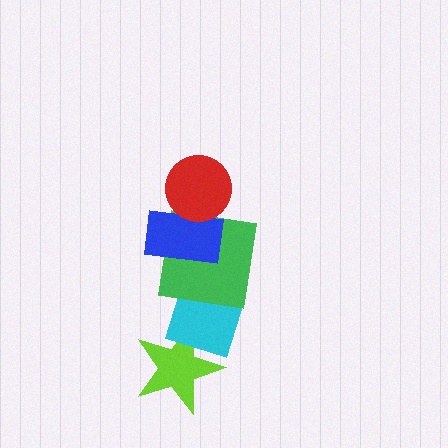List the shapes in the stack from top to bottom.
From top to bottom: the red circle, the blue rectangle, the green square, the cyan diamond, the lime star.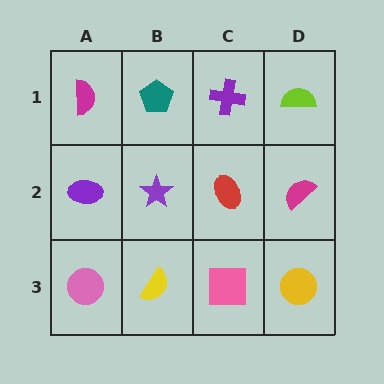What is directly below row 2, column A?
A pink circle.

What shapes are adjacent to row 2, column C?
A purple cross (row 1, column C), a pink square (row 3, column C), a purple star (row 2, column B), a magenta semicircle (row 2, column D).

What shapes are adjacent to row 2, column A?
A magenta semicircle (row 1, column A), a pink circle (row 3, column A), a purple star (row 2, column B).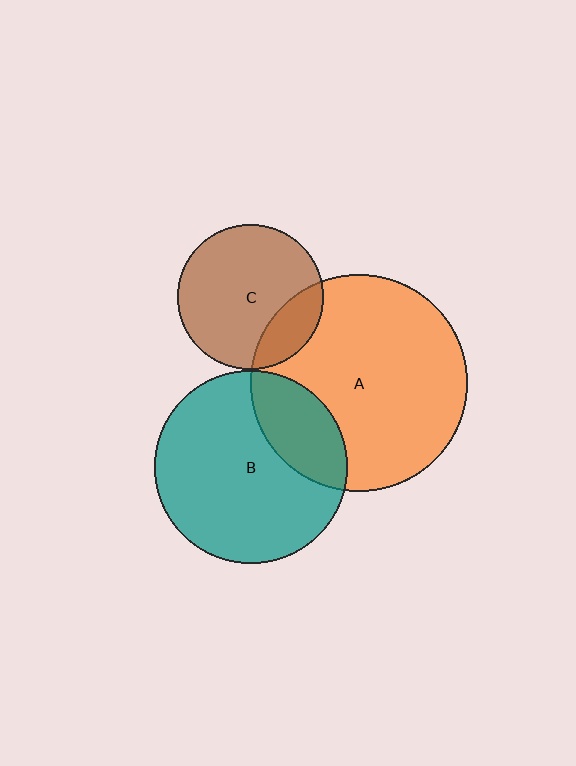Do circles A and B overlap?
Yes.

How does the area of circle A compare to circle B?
Approximately 1.3 times.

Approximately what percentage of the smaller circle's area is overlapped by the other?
Approximately 25%.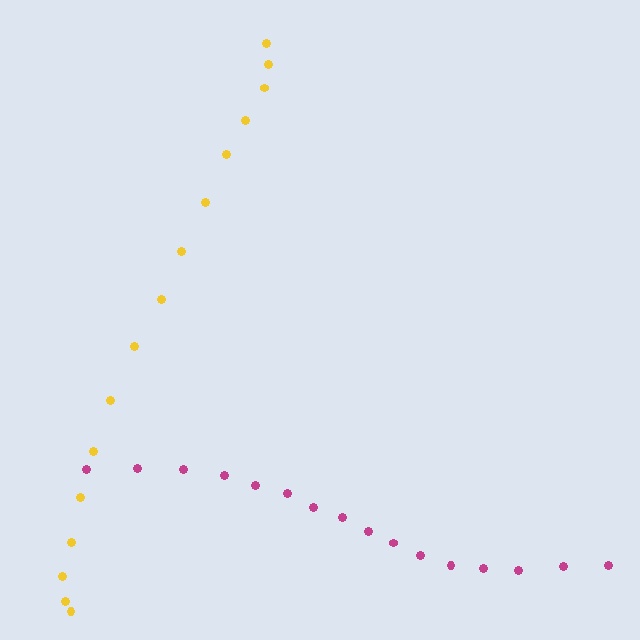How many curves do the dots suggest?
There are 2 distinct paths.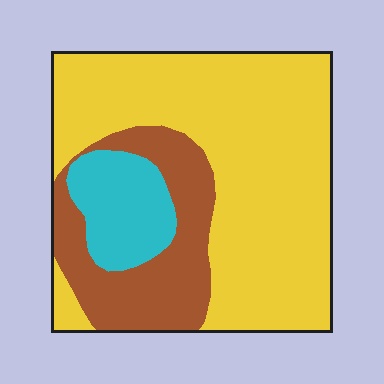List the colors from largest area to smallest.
From largest to smallest: yellow, brown, cyan.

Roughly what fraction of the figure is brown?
Brown takes up less than a quarter of the figure.